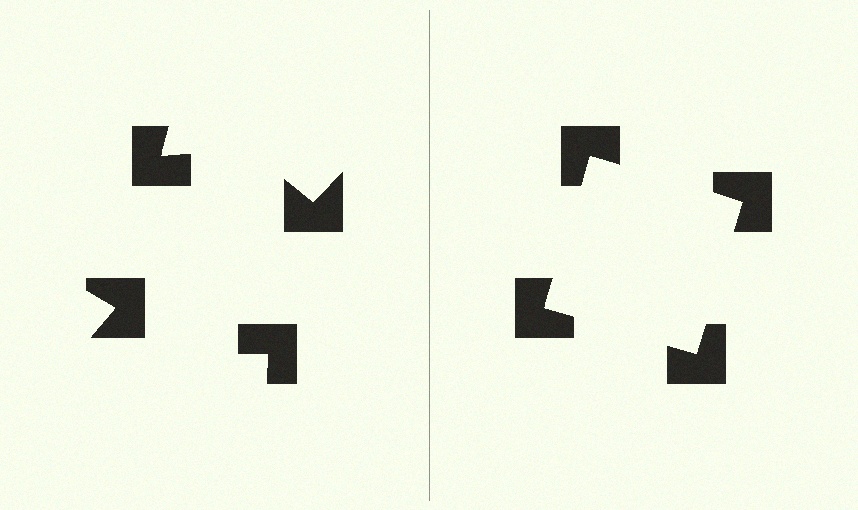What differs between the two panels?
The notched squares are positioned identically on both sides; only the wedge orientations differ. On the right they align to a square; on the left they are misaligned.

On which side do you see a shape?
An illusory square appears on the right side. On the left side the wedge cuts are rotated, so no coherent shape forms.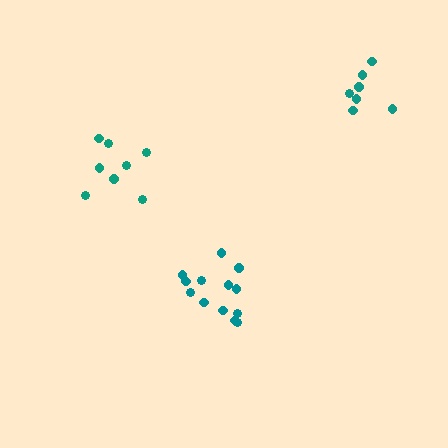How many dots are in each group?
Group 1: 13 dots, Group 2: 7 dots, Group 3: 8 dots (28 total).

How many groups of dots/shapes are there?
There are 3 groups.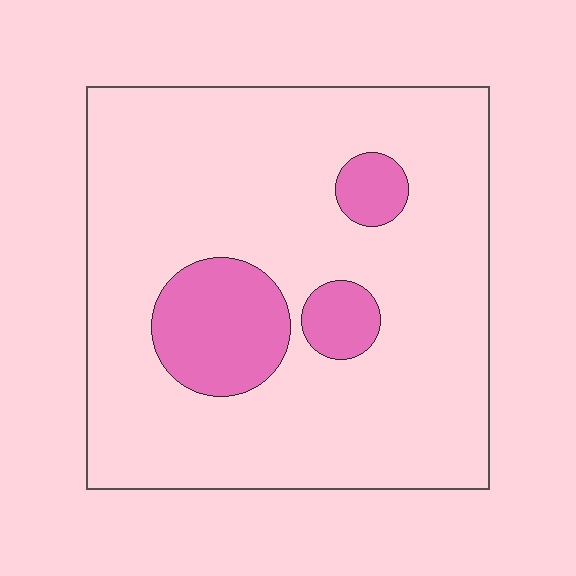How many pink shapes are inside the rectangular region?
3.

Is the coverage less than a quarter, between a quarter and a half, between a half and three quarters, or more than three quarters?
Less than a quarter.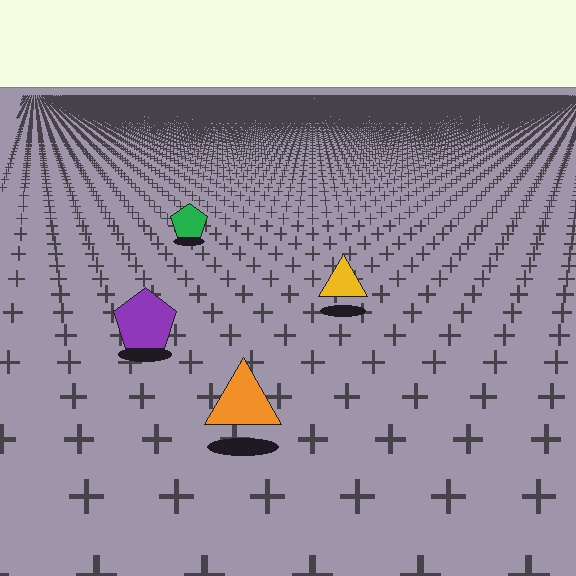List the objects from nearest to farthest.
From nearest to farthest: the orange triangle, the purple pentagon, the yellow triangle, the green pentagon.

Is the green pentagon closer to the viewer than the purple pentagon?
No. The purple pentagon is closer — you can tell from the texture gradient: the ground texture is coarser near it.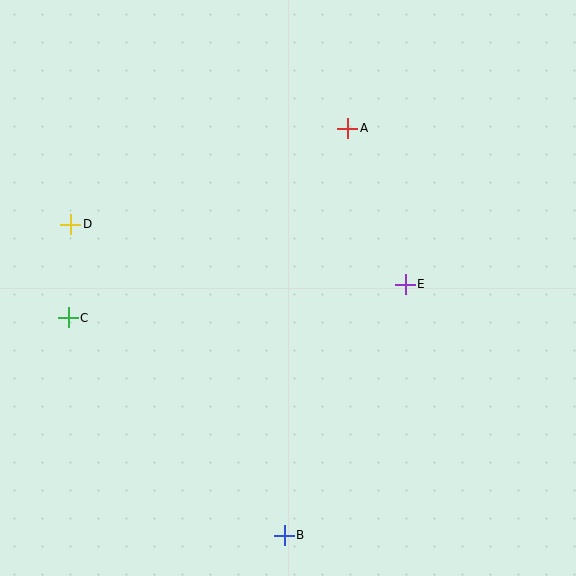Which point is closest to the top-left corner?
Point D is closest to the top-left corner.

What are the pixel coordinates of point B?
Point B is at (284, 535).